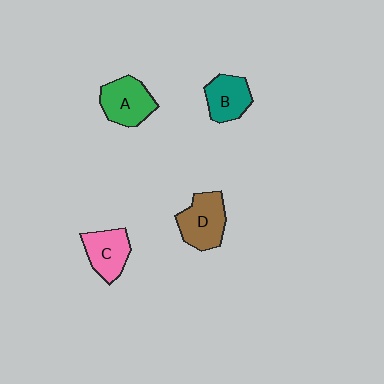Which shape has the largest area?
Shape D (brown).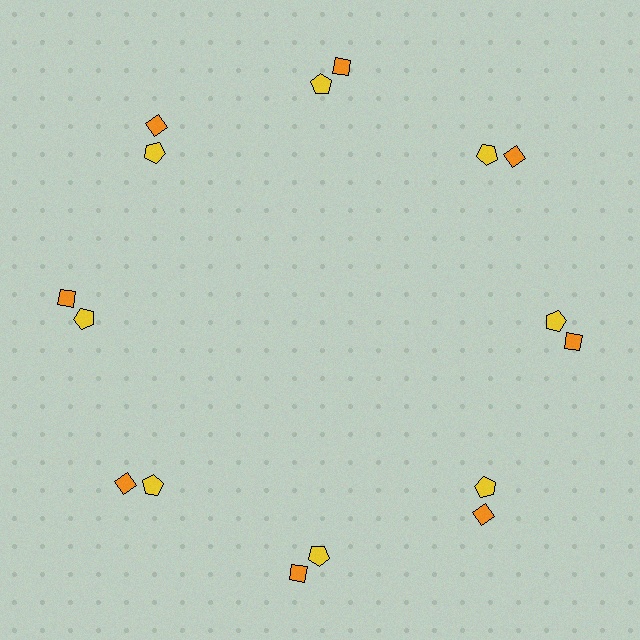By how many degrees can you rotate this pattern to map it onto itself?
The pattern maps onto itself every 45 degrees of rotation.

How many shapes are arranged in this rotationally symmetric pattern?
There are 16 shapes, arranged in 8 groups of 2.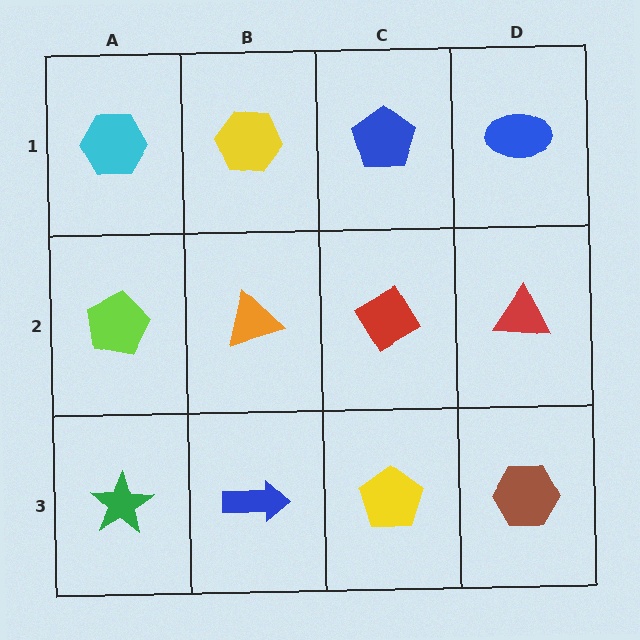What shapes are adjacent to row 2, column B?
A yellow hexagon (row 1, column B), a blue arrow (row 3, column B), a lime pentagon (row 2, column A), a red diamond (row 2, column C).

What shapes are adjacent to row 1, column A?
A lime pentagon (row 2, column A), a yellow hexagon (row 1, column B).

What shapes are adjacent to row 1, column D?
A red triangle (row 2, column D), a blue pentagon (row 1, column C).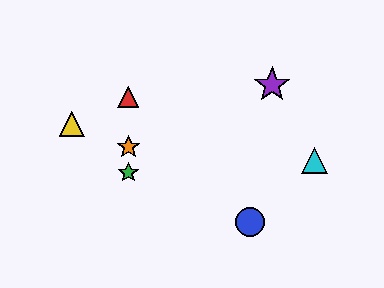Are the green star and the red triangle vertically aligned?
Yes, both are at x≈128.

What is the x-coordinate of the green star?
The green star is at x≈128.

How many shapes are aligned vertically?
3 shapes (the red triangle, the green star, the orange star) are aligned vertically.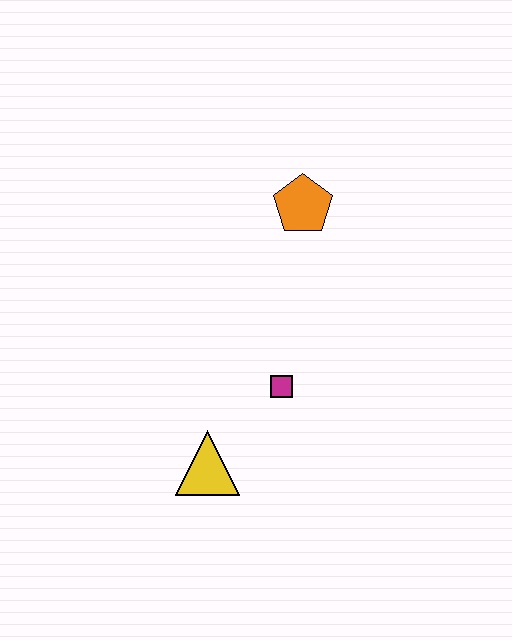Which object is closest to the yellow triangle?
The magenta square is closest to the yellow triangle.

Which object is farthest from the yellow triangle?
The orange pentagon is farthest from the yellow triangle.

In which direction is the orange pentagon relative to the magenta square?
The orange pentagon is above the magenta square.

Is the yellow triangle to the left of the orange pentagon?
Yes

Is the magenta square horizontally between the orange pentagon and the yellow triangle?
Yes